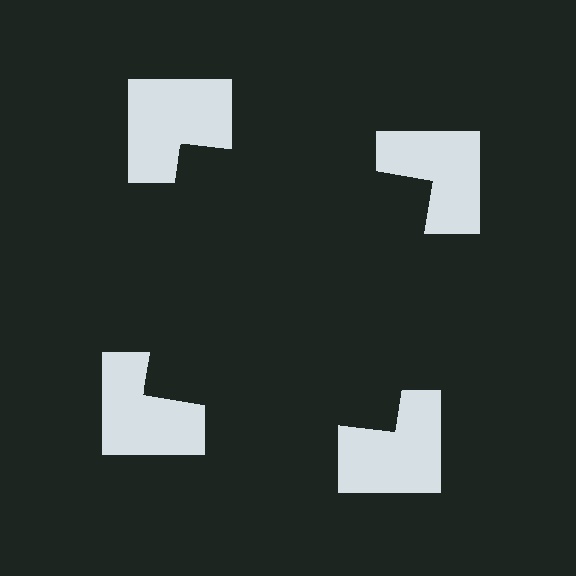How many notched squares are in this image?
There are 4 — one at each vertex of the illusory square.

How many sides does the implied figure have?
4 sides.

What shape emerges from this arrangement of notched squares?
An illusory square — its edges are inferred from the aligned wedge cuts in the notched squares, not physically drawn.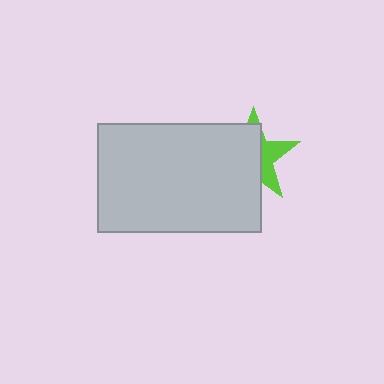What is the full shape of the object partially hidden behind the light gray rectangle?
The partially hidden object is a lime star.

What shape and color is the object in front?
The object in front is a light gray rectangle.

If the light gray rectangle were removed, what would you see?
You would see the complete lime star.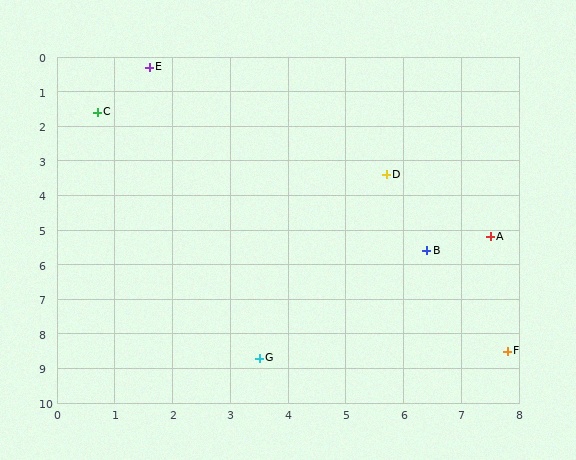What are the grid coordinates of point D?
Point D is at approximately (5.7, 3.4).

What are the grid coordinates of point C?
Point C is at approximately (0.7, 1.6).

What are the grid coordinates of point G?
Point G is at approximately (3.5, 8.7).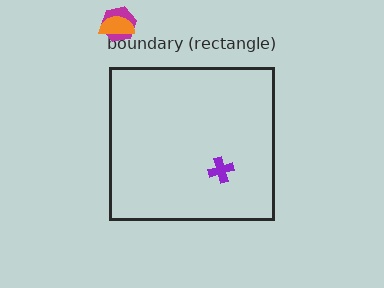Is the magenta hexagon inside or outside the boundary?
Outside.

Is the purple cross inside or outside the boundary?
Inside.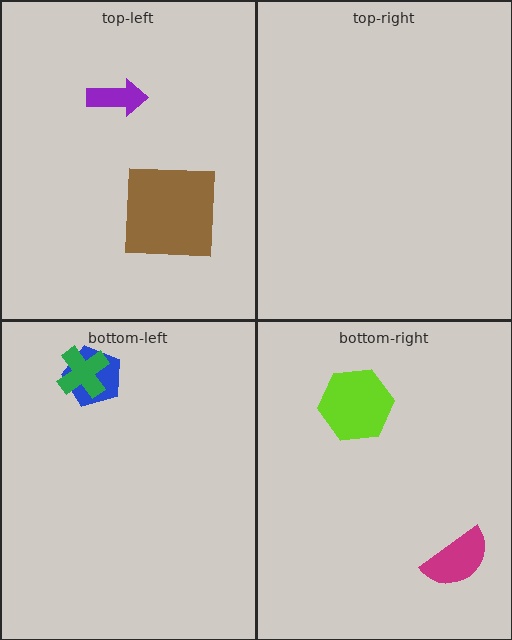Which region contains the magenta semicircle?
The bottom-right region.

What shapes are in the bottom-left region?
The blue pentagon, the green cross.